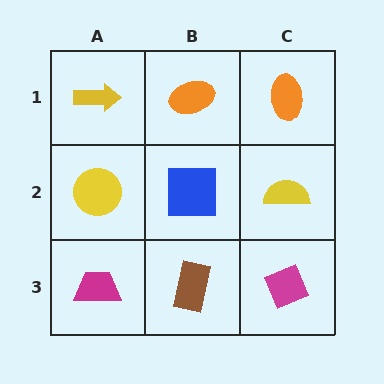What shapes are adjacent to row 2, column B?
An orange ellipse (row 1, column B), a brown rectangle (row 3, column B), a yellow circle (row 2, column A), a yellow semicircle (row 2, column C).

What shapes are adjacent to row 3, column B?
A blue square (row 2, column B), a magenta trapezoid (row 3, column A), a magenta diamond (row 3, column C).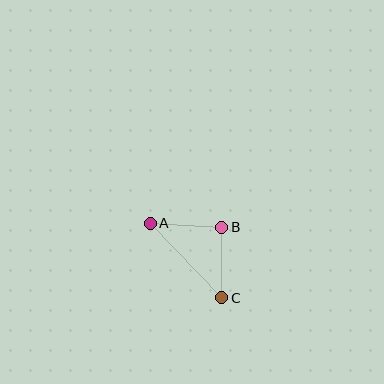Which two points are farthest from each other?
Points A and C are farthest from each other.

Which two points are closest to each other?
Points B and C are closest to each other.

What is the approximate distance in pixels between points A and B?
The distance between A and B is approximately 72 pixels.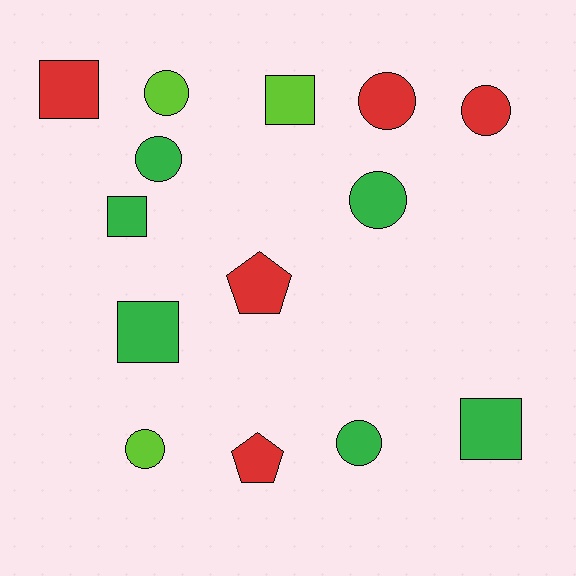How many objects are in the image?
There are 14 objects.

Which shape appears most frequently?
Circle, with 7 objects.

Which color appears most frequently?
Green, with 6 objects.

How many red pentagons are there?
There are 2 red pentagons.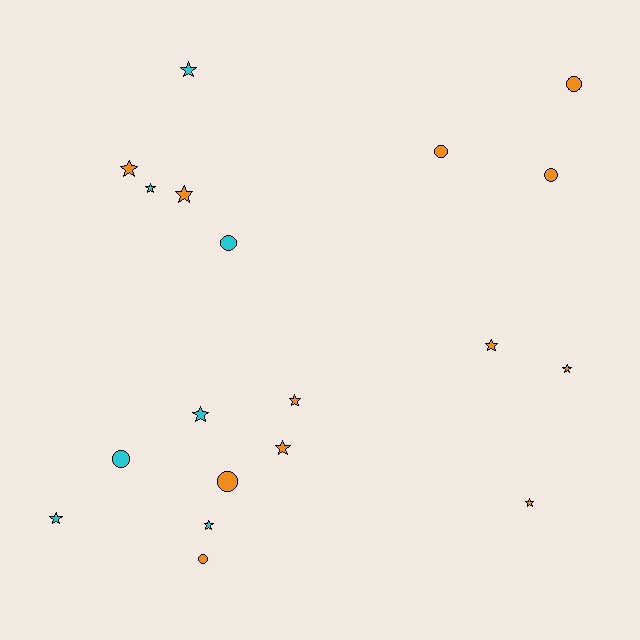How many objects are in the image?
There are 19 objects.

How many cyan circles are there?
There are 2 cyan circles.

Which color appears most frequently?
Orange, with 12 objects.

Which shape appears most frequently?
Star, with 12 objects.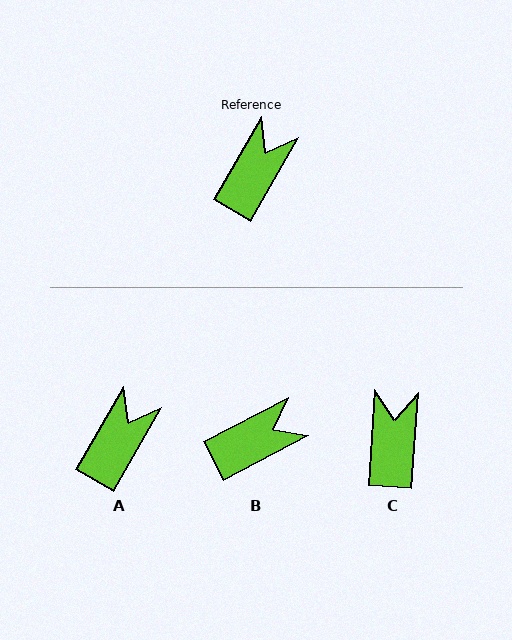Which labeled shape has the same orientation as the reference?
A.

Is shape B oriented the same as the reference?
No, it is off by about 33 degrees.